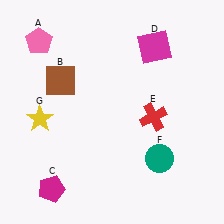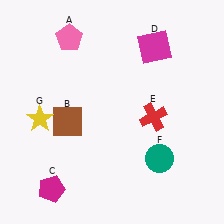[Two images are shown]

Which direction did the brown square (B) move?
The brown square (B) moved down.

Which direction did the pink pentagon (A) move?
The pink pentagon (A) moved right.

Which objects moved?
The objects that moved are: the pink pentagon (A), the brown square (B).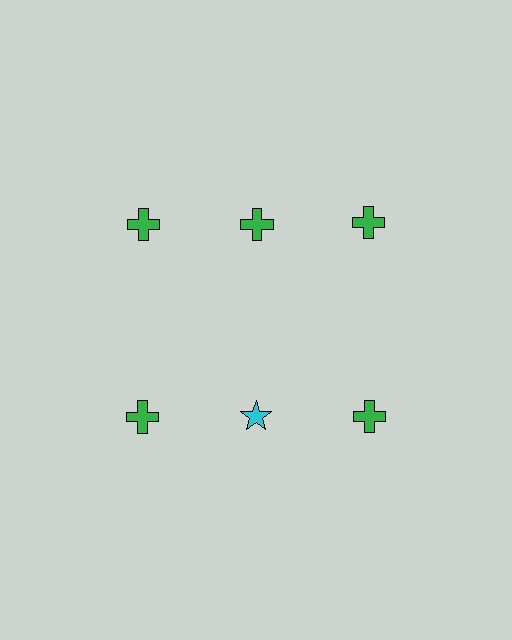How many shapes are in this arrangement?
There are 6 shapes arranged in a grid pattern.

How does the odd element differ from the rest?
It differs in both color (cyan instead of green) and shape (star instead of cross).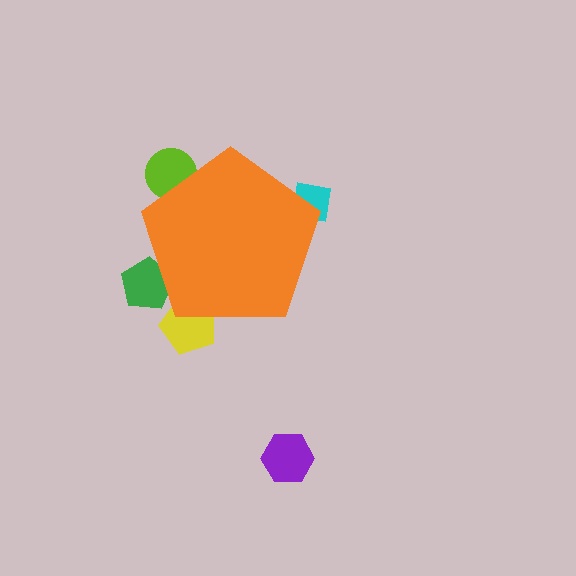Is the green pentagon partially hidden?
Yes, the green pentagon is partially hidden behind the orange pentagon.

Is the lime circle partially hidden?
Yes, the lime circle is partially hidden behind the orange pentagon.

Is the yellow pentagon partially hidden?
Yes, the yellow pentagon is partially hidden behind the orange pentagon.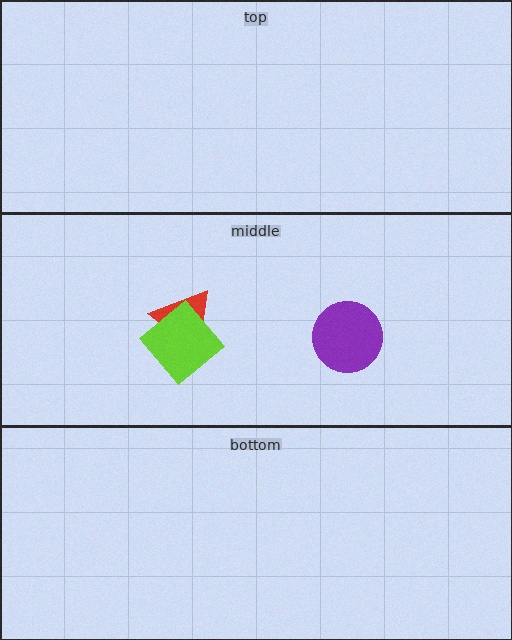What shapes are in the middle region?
The purple circle, the red triangle, the lime diamond.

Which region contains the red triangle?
The middle region.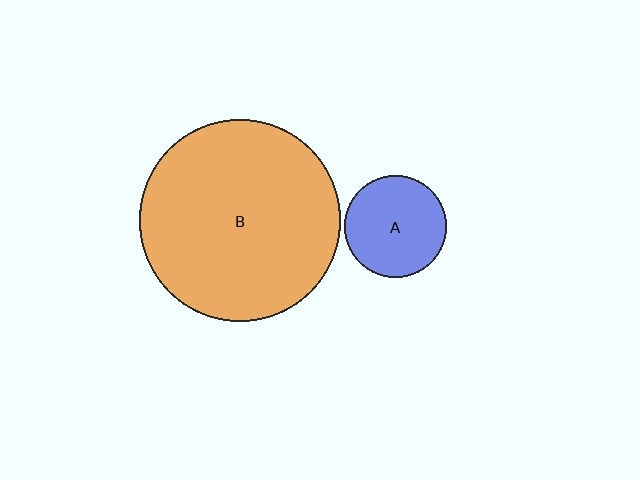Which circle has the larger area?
Circle B (orange).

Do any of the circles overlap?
No, none of the circles overlap.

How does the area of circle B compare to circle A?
Approximately 3.9 times.